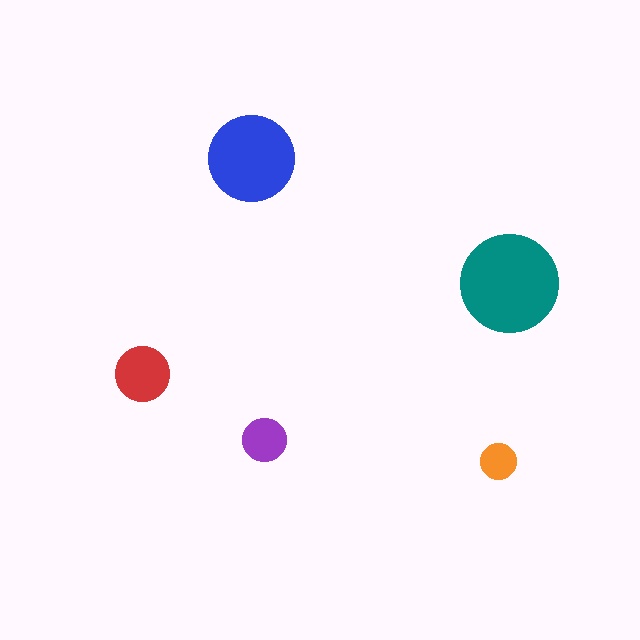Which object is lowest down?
The orange circle is bottommost.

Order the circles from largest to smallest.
the teal one, the blue one, the red one, the purple one, the orange one.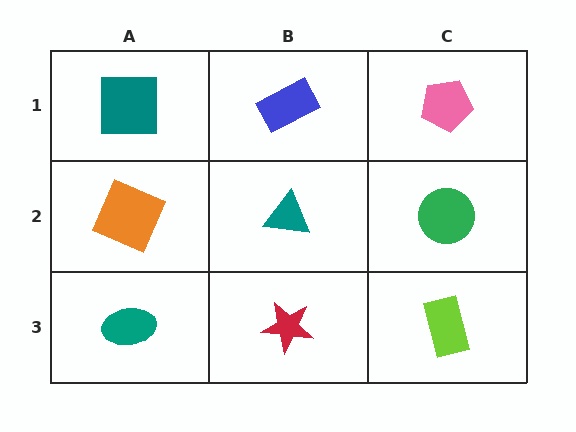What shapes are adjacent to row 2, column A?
A teal square (row 1, column A), a teal ellipse (row 3, column A), a teal triangle (row 2, column B).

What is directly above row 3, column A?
An orange square.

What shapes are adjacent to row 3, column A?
An orange square (row 2, column A), a red star (row 3, column B).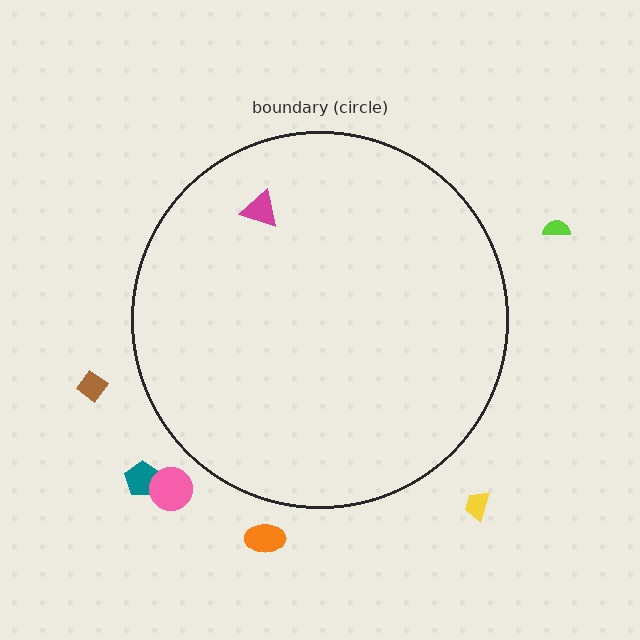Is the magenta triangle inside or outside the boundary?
Inside.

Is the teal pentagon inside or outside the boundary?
Outside.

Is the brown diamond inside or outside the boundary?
Outside.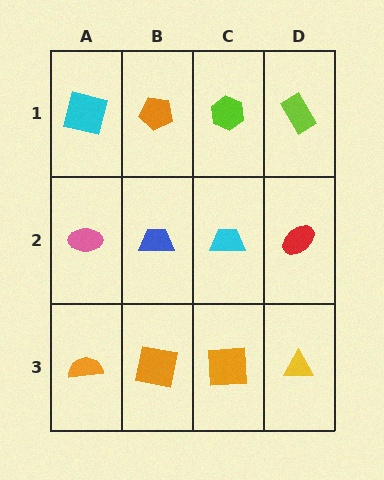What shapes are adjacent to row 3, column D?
A red ellipse (row 2, column D), an orange square (row 3, column C).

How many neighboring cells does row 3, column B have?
3.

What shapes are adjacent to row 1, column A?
A pink ellipse (row 2, column A), an orange pentagon (row 1, column B).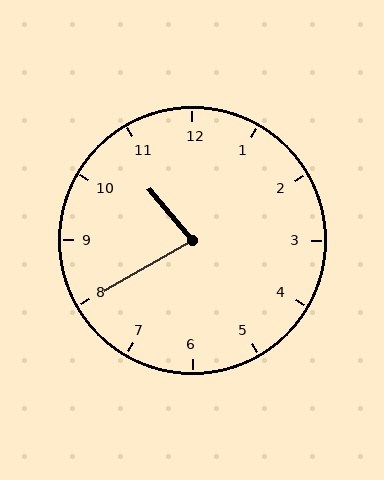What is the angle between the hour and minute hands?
Approximately 80 degrees.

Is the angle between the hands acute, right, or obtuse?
It is acute.